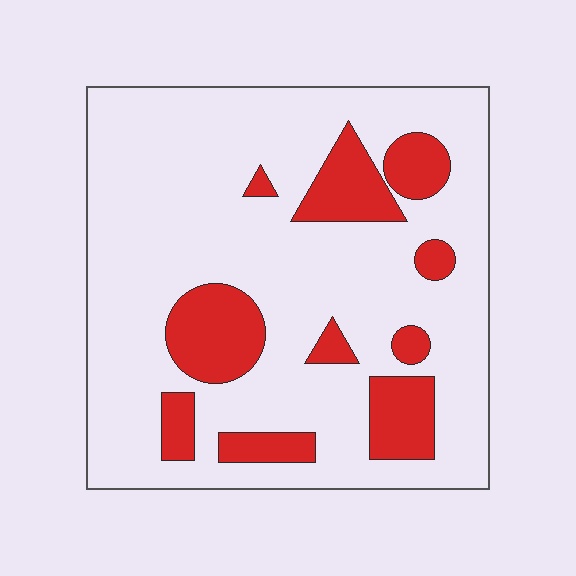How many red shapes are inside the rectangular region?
10.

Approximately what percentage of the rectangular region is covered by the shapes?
Approximately 20%.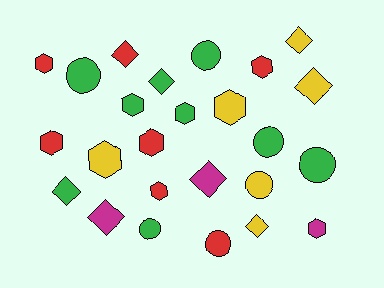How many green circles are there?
There are 5 green circles.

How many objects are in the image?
There are 25 objects.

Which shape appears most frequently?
Hexagon, with 10 objects.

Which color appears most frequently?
Green, with 9 objects.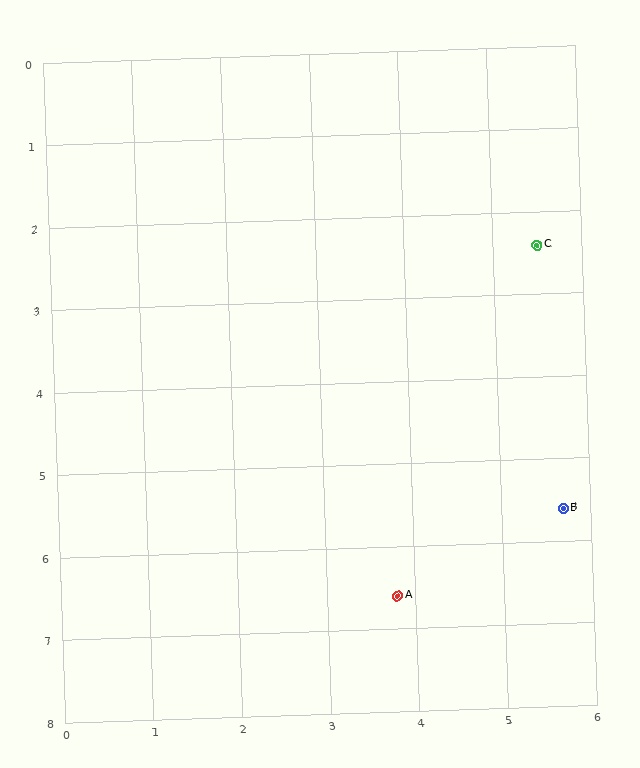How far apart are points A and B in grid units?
Points A and B are about 2.1 grid units apart.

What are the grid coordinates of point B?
Point B is at approximately (5.7, 5.6).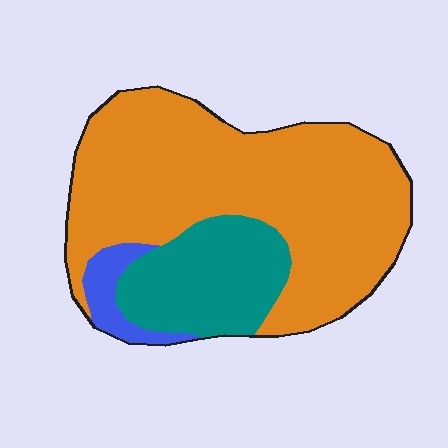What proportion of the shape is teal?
Teal takes up between a sixth and a third of the shape.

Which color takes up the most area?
Orange, at roughly 70%.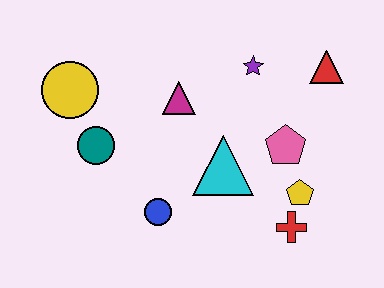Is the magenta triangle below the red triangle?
Yes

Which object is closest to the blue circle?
The cyan triangle is closest to the blue circle.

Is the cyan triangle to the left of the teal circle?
No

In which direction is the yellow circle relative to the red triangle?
The yellow circle is to the left of the red triangle.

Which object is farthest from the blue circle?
The red triangle is farthest from the blue circle.